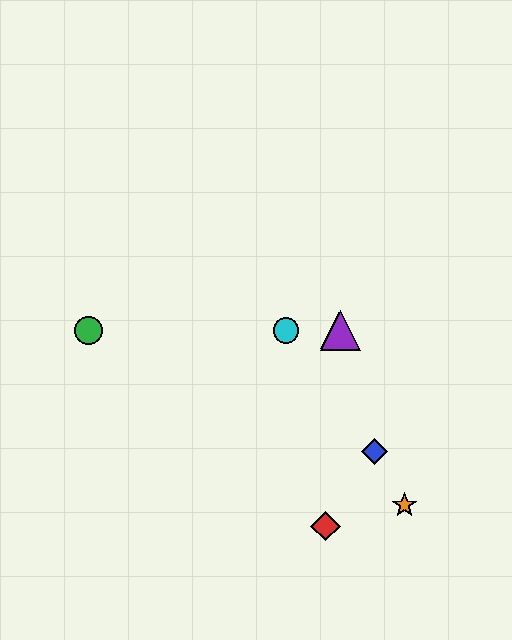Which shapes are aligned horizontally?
The green circle, the yellow triangle, the purple triangle, the cyan circle are aligned horizontally.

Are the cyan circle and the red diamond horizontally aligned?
No, the cyan circle is at y≈330 and the red diamond is at y≈526.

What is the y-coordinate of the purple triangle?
The purple triangle is at y≈330.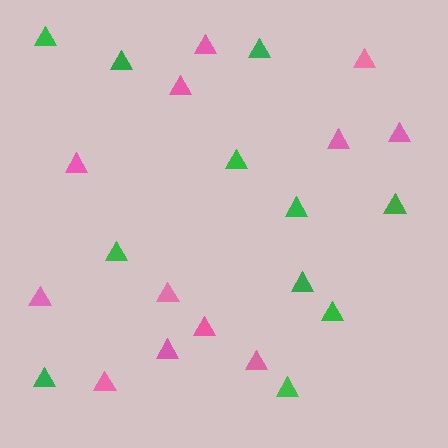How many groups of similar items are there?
There are 2 groups: one group of pink triangles (12) and one group of green triangles (11).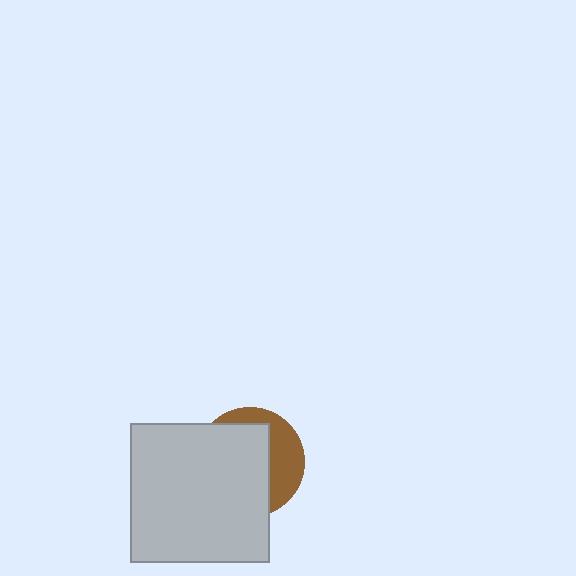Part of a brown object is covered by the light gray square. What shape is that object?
It is a circle.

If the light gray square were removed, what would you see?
You would see the complete brown circle.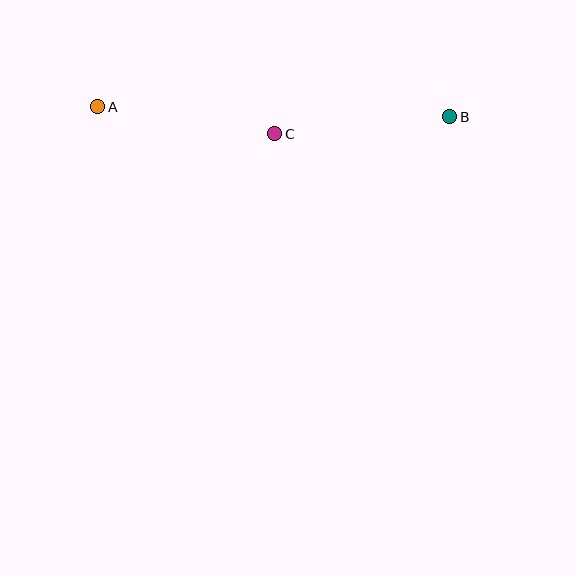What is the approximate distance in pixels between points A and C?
The distance between A and C is approximately 179 pixels.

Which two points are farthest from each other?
Points A and B are farthest from each other.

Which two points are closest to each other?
Points B and C are closest to each other.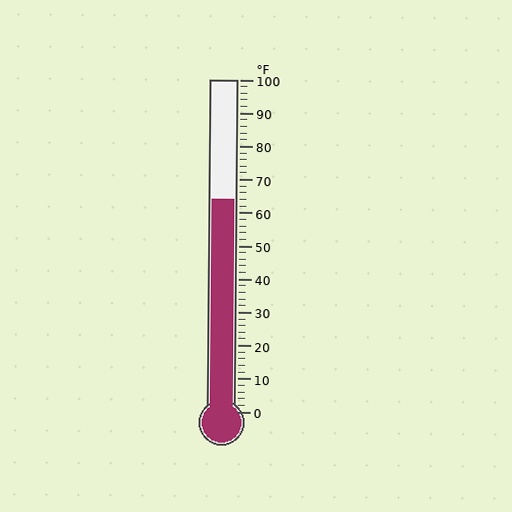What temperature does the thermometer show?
The thermometer shows approximately 64°F.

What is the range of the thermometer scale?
The thermometer scale ranges from 0°F to 100°F.